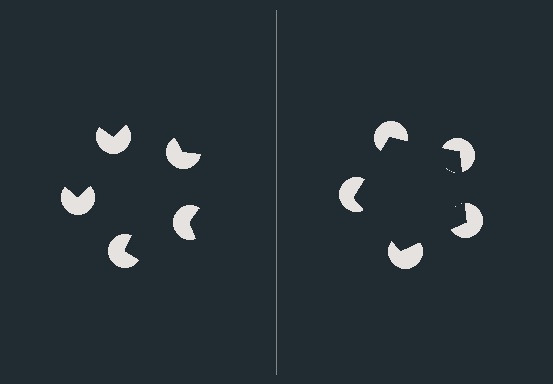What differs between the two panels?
The pac-man discs are positioned identically on both sides; only the wedge orientations differ. On the right they align to a pentagon; on the left they are misaligned.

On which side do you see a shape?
An illusory pentagon appears on the right side. On the left side the wedge cuts are rotated, so no coherent shape forms.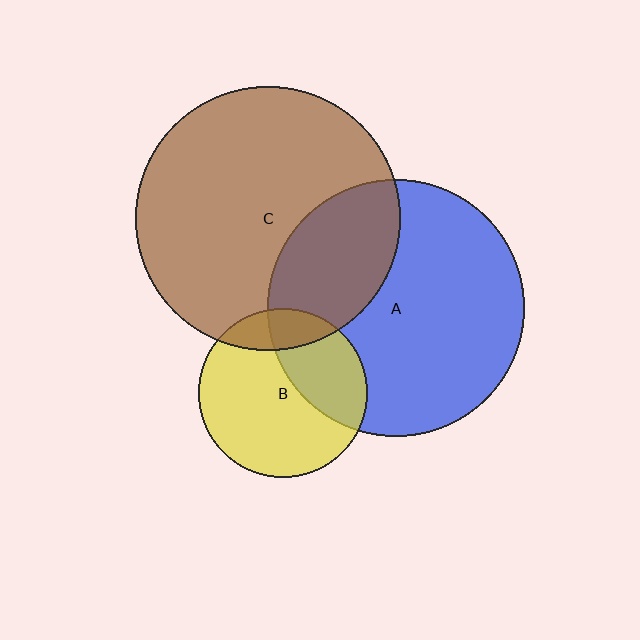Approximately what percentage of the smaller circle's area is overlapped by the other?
Approximately 15%.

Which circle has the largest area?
Circle C (brown).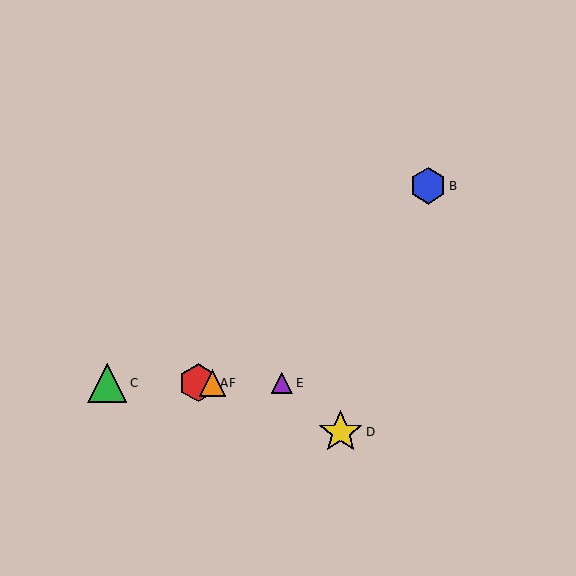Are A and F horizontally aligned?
Yes, both are at y≈383.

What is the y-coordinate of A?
Object A is at y≈383.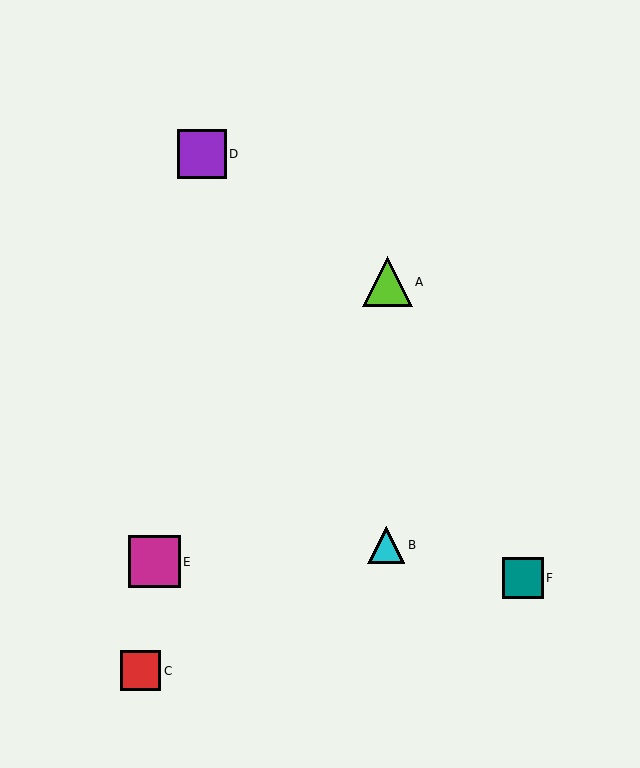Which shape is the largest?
The magenta square (labeled E) is the largest.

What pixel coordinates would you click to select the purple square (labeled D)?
Click at (202, 154) to select the purple square D.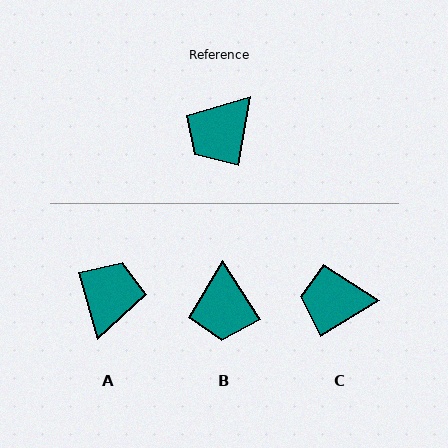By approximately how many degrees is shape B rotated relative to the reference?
Approximately 43 degrees counter-clockwise.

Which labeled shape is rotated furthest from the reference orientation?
A, about 154 degrees away.